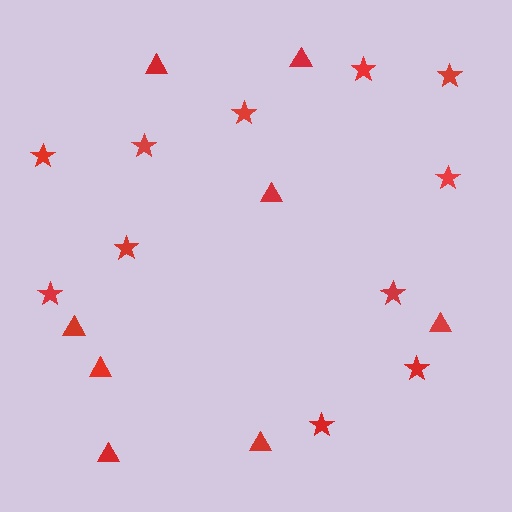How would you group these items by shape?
There are 2 groups: one group of stars (11) and one group of triangles (8).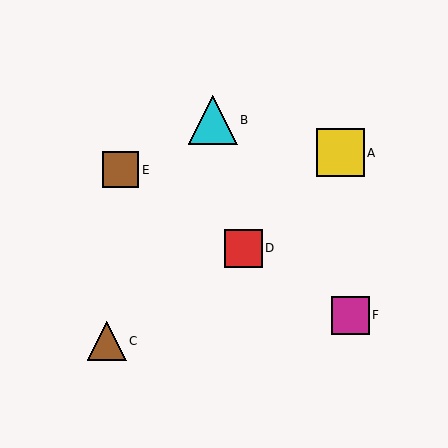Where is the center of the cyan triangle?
The center of the cyan triangle is at (213, 120).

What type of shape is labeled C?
Shape C is a brown triangle.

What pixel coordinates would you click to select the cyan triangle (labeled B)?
Click at (213, 120) to select the cyan triangle B.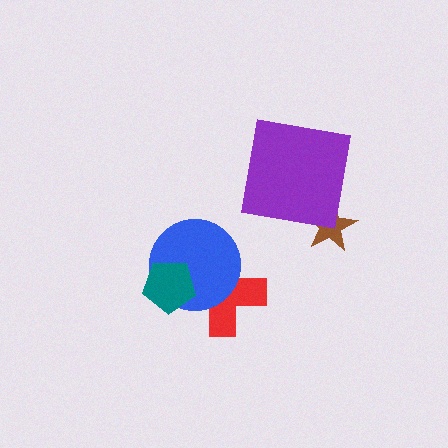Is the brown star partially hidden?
Yes, it is partially covered by another shape.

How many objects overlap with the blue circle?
2 objects overlap with the blue circle.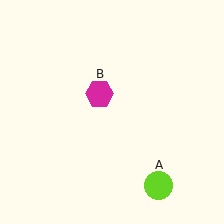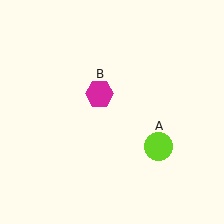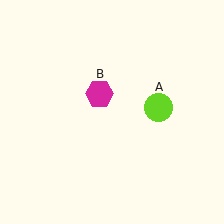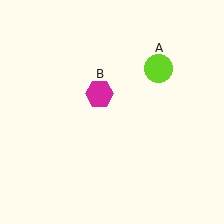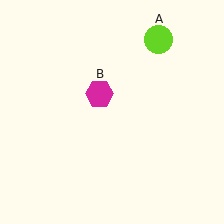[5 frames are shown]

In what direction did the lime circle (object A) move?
The lime circle (object A) moved up.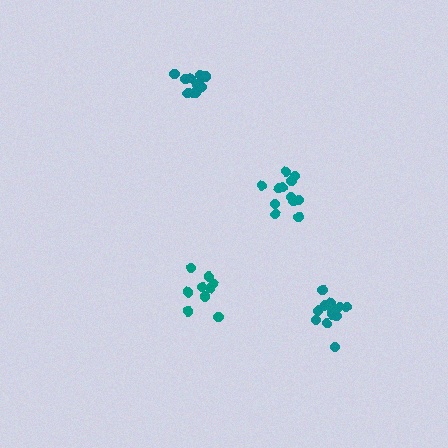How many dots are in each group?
Group 1: 11 dots, Group 2: 9 dots, Group 3: 13 dots, Group 4: 12 dots (45 total).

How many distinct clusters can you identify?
There are 4 distinct clusters.